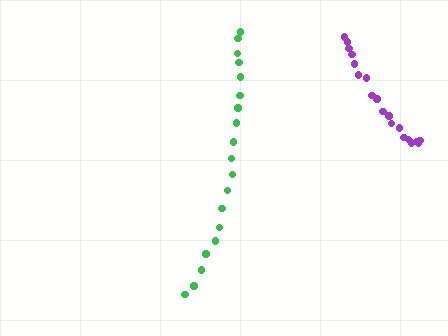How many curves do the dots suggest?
There are 2 distinct paths.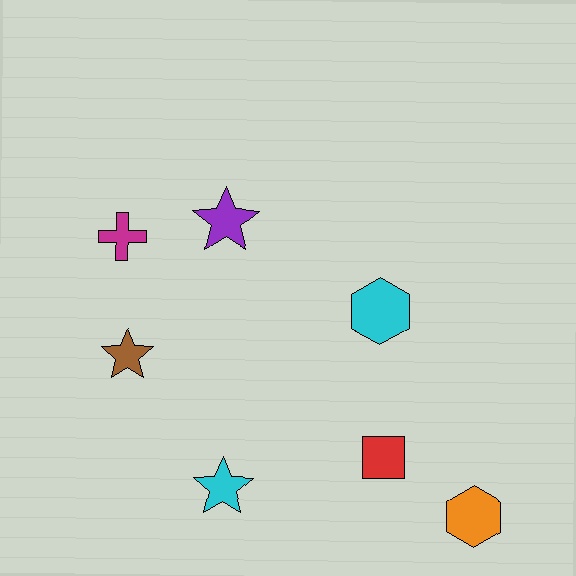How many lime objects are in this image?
There are no lime objects.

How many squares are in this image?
There is 1 square.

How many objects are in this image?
There are 7 objects.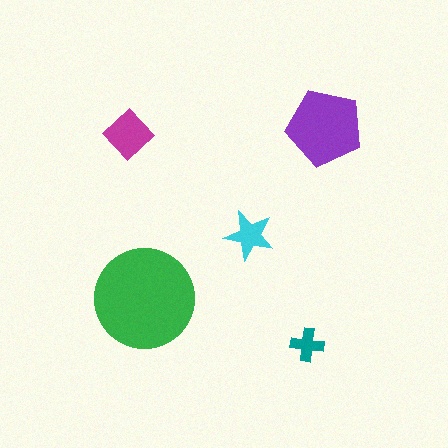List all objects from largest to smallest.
The green circle, the purple pentagon, the magenta diamond, the cyan star, the teal cross.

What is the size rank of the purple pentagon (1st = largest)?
2nd.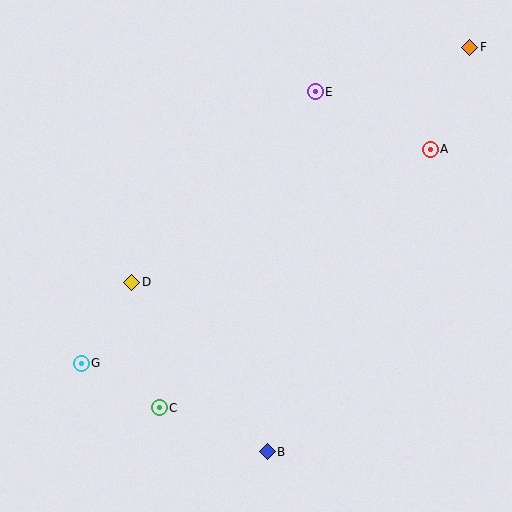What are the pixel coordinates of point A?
Point A is at (430, 149).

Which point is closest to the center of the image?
Point D at (132, 282) is closest to the center.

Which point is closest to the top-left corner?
Point D is closest to the top-left corner.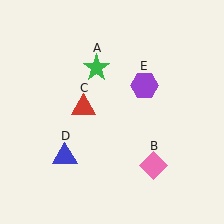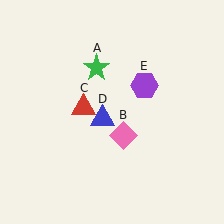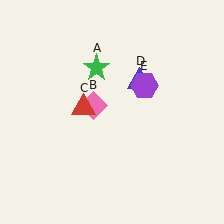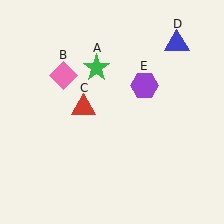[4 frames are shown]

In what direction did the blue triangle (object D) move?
The blue triangle (object D) moved up and to the right.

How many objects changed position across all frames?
2 objects changed position: pink diamond (object B), blue triangle (object D).